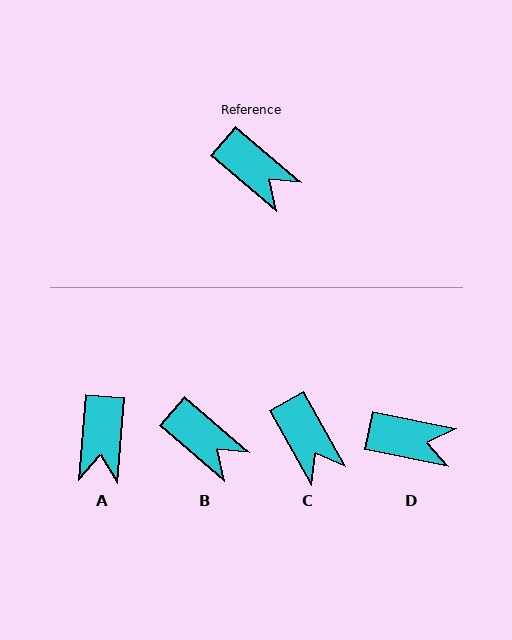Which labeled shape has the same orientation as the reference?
B.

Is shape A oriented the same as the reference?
No, it is off by about 54 degrees.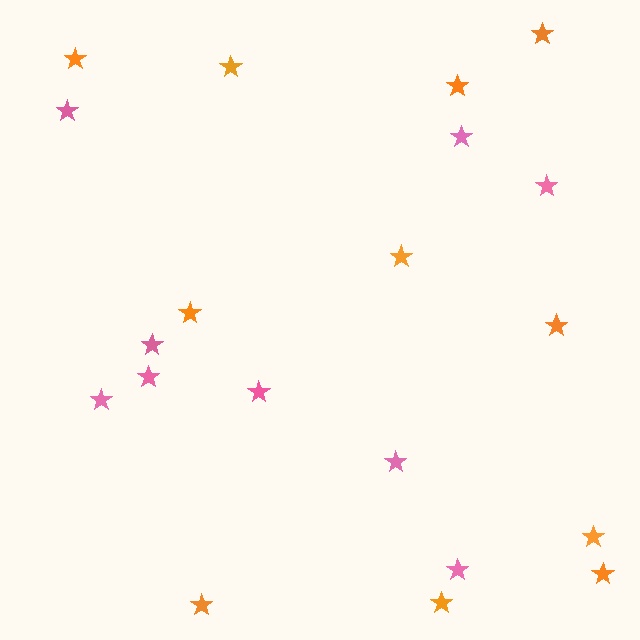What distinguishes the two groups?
There are 2 groups: one group of orange stars (11) and one group of pink stars (9).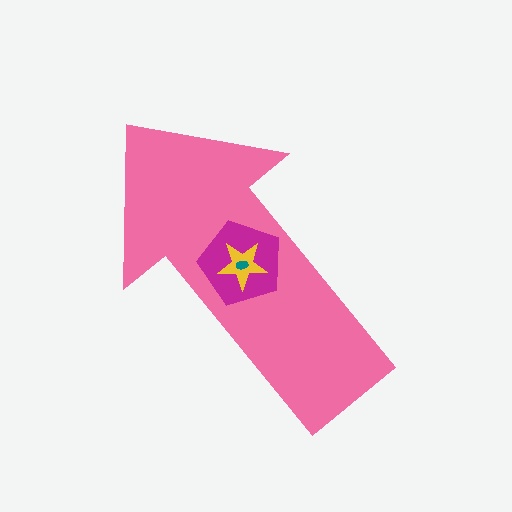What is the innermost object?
The teal ellipse.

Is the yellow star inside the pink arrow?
Yes.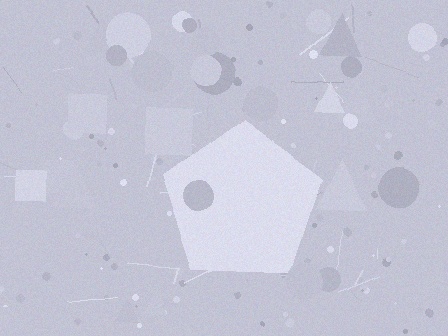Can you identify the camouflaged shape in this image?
The camouflaged shape is a pentagon.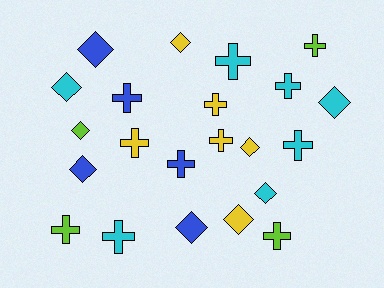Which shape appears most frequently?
Cross, with 12 objects.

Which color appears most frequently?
Cyan, with 7 objects.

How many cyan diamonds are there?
There are 3 cyan diamonds.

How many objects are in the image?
There are 22 objects.